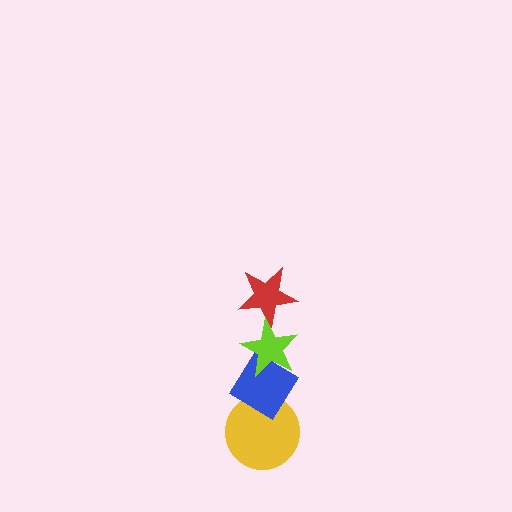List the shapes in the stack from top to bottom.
From top to bottom: the red star, the lime star, the blue diamond, the yellow circle.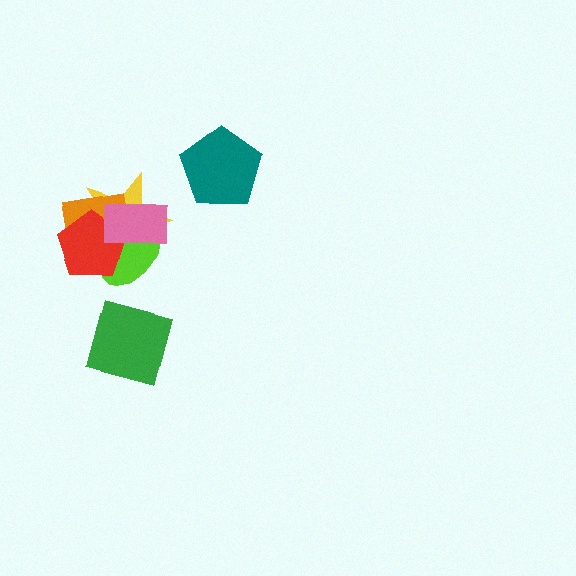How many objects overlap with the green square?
0 objects overlap with the green square.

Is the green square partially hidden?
No, no other shape covers it.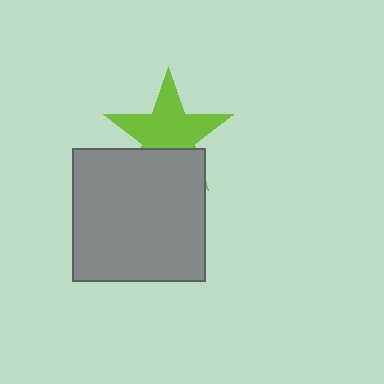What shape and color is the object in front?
The object in front is a gray square.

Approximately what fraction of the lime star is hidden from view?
Roughly 33% of the lime star is hidden behind the gray square.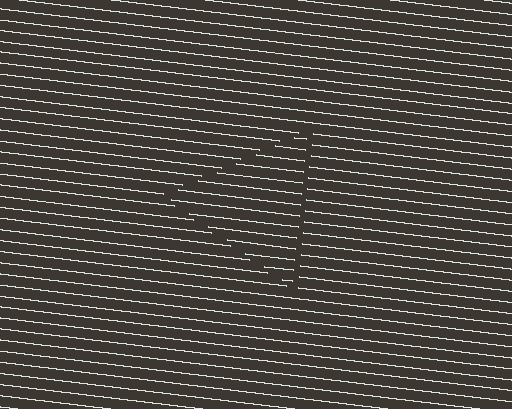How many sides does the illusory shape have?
3 sides — the line-ends trace a triangle.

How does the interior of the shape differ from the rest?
The interior of the shape contains the same grating, shifted by half a period — the contour is defined by the phase discontinuity where line-ends from the inner and outer gratings abut.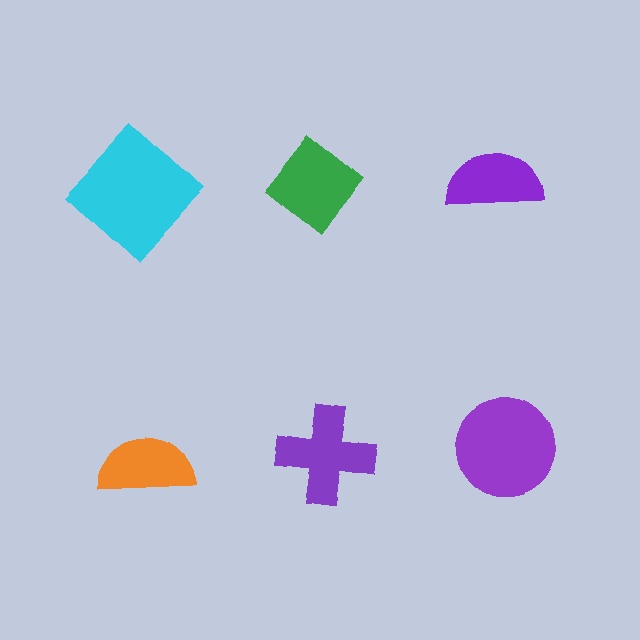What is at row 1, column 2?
A green diamond.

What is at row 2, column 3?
A purple circle.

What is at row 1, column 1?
A cyan diamond.